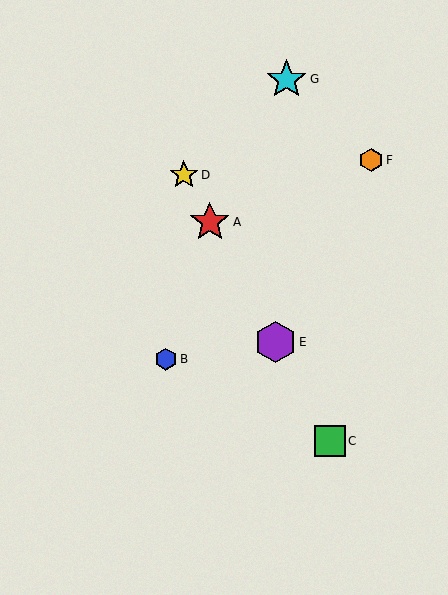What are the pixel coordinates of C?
Object C is at (330, 441).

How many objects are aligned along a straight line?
4 objects (A, C, D, E) are aligned along a straight line.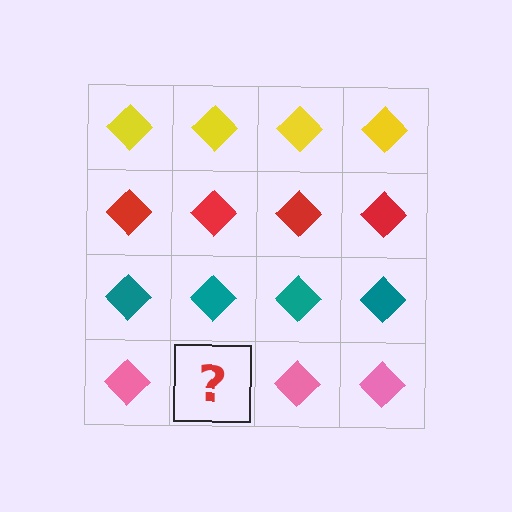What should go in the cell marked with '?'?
The missing cell should contain a pink diamond.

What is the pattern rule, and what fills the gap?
The rule is that each row has a consistent color. The gap should be filled with a pink diamond.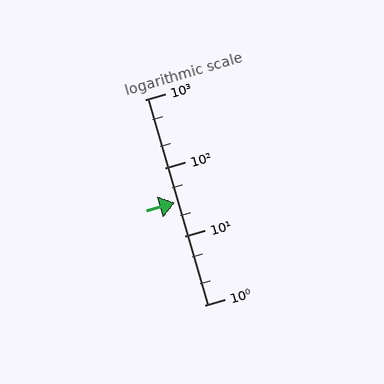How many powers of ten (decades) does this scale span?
The scale spans 3 decades, from 1 to 1000.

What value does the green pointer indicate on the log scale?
The pointer indicates approximately 31.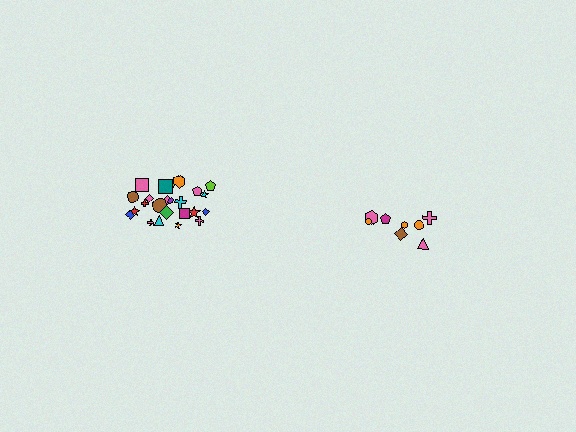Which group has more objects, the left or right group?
The left group.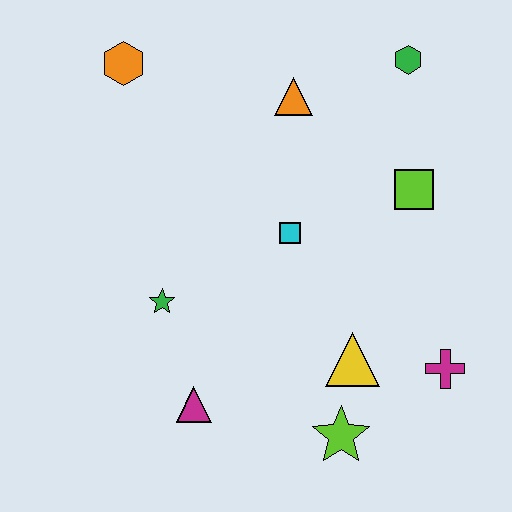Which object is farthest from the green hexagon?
The magenta triangle is farthest from the green hexagon.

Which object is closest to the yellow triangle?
The lime star is closest to the yellow triangle.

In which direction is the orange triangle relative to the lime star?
The orange triangle is above the lime star.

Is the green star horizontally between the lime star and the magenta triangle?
No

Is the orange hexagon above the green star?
Yes